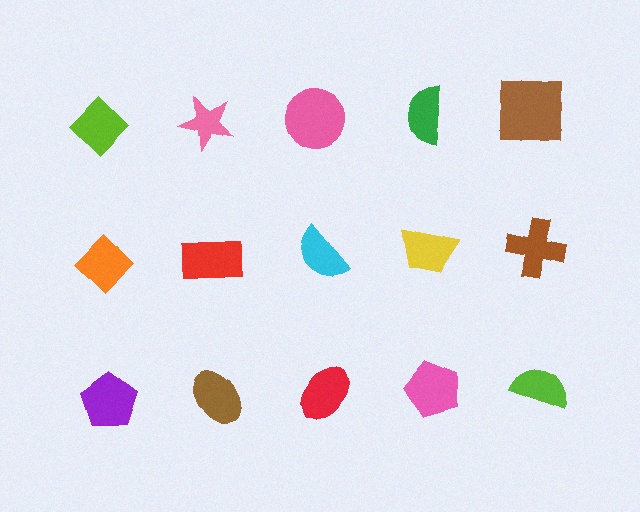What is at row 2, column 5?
A brown cross.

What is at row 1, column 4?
A green semicircle.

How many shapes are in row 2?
5 shapes.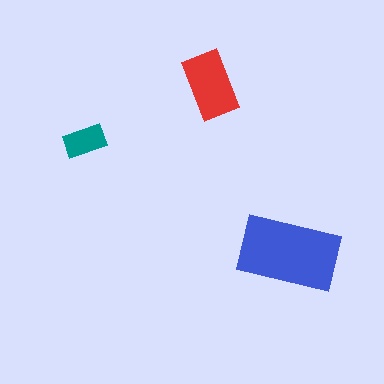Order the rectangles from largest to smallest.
the blue one, the red one, the teal one.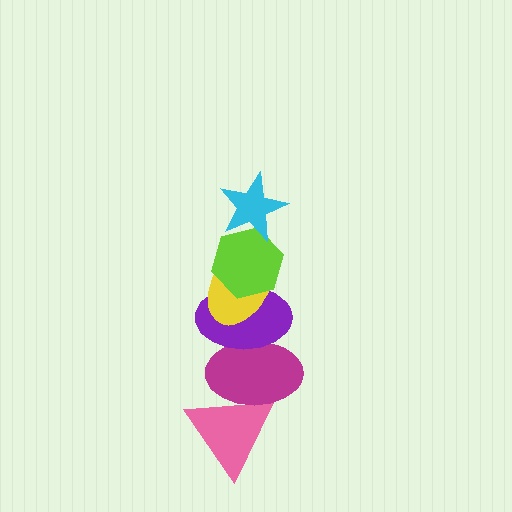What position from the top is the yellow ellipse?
The yellow ellipse is 3rd from the top.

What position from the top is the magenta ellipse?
The magenta ellipse is 5th from the top.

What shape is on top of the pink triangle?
The magenta ellipse is on top of the pink triangle.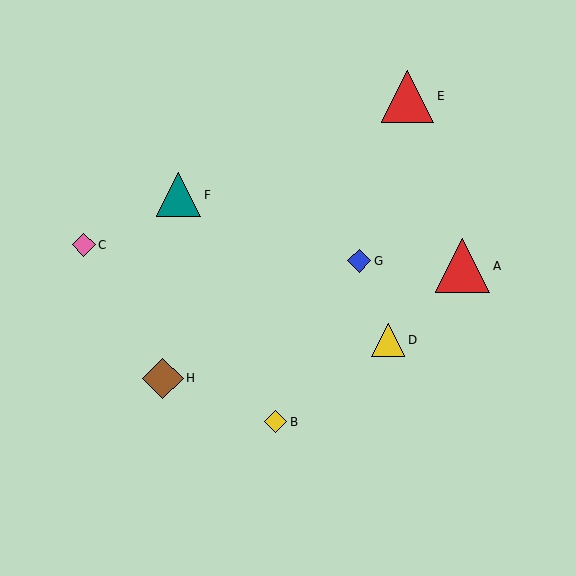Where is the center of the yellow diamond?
The center of the yellow diamond is at (276, 422).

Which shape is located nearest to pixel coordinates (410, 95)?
The red triangle (labeled E) at (407, 96) is nearest to that location.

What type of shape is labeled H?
Shape H is a brown diamond.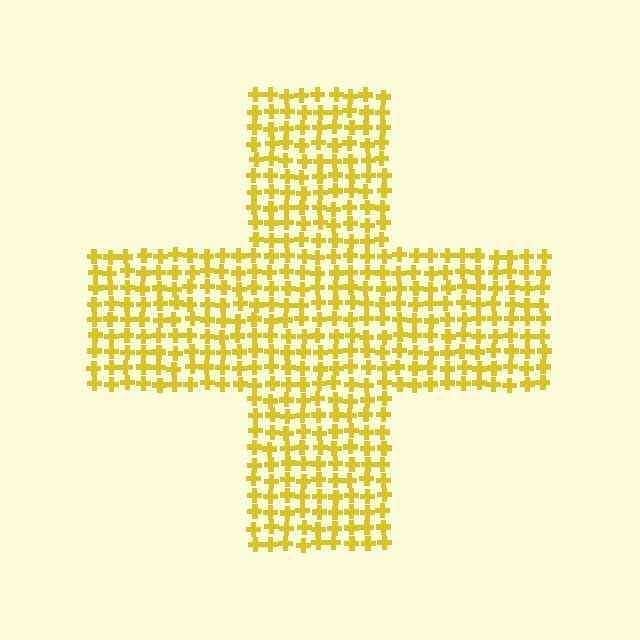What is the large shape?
The large shape is a cross.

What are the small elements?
The small elements are crosses.